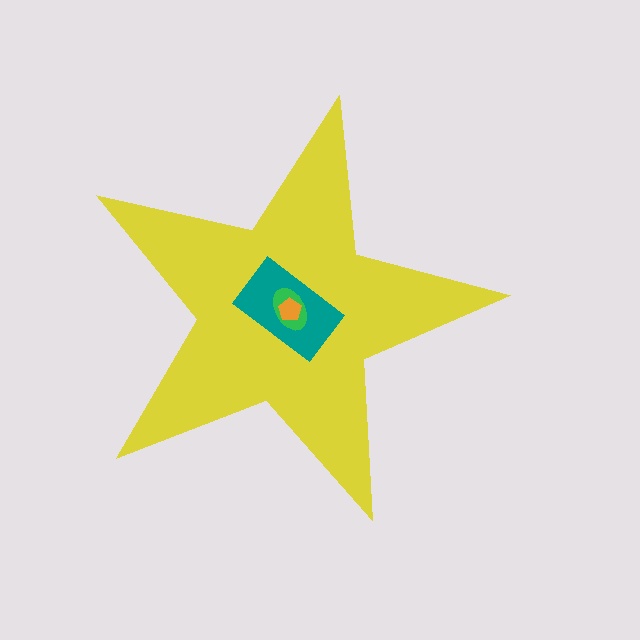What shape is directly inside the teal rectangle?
The green ellipse.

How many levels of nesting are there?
4.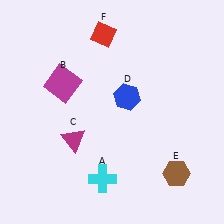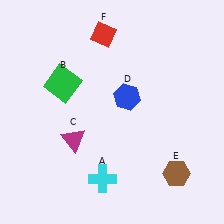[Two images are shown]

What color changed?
The square (B) changed from magenta in Image 1 to green in Image 2.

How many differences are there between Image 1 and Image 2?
There is 1 difference between the two images.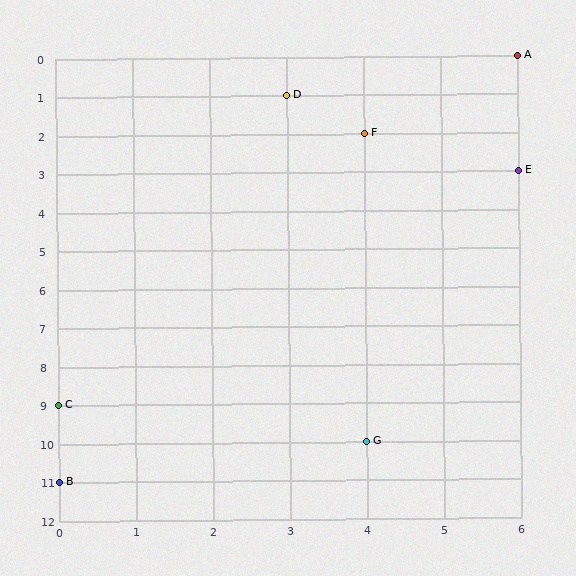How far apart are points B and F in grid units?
Points B and F are 4 columns and 9 rows apart (about 9.8 grid units diagonally).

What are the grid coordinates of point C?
Point C is at grid coordinates (0, 9).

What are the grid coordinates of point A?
Point A is at grid coordinates (6, 0).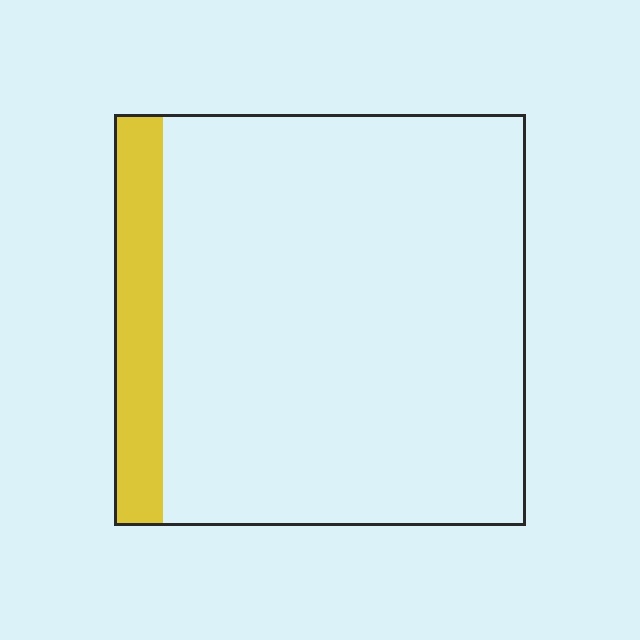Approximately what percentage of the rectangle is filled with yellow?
Approximately 10%.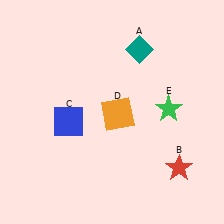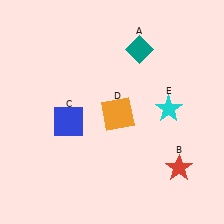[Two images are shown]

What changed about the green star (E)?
In Image 1, E is green. In Image 2, it changed to cyan.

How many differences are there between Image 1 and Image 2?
There is 1 difference between the two images.